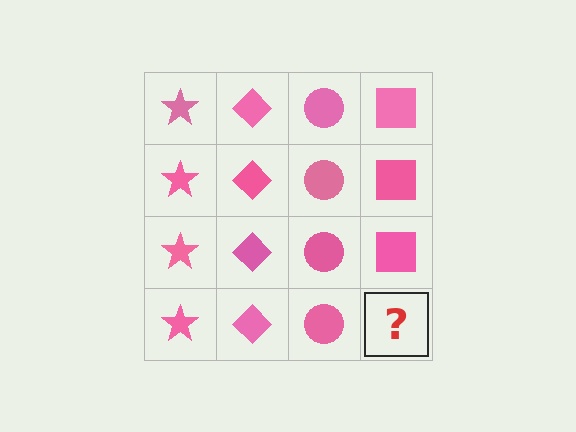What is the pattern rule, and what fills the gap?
The rule is that each column has a consistent shape. The gap should be filled with a pink square.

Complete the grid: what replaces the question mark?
The question mark should be replaced with a pink square.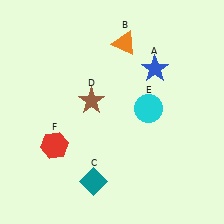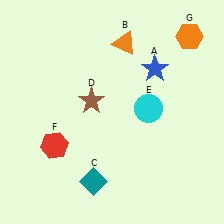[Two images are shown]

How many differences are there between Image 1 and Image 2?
There is 1 difference between the two images.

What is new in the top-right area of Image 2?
An orange hexagon (G) was added in the top-right area of Image 2.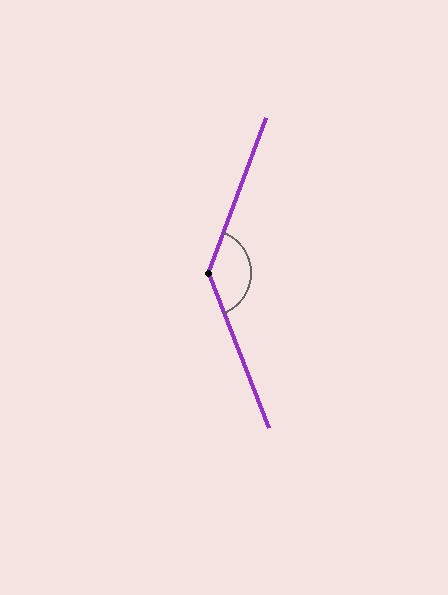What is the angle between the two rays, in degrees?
Approximately 138 degrees.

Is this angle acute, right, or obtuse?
It is obtuse.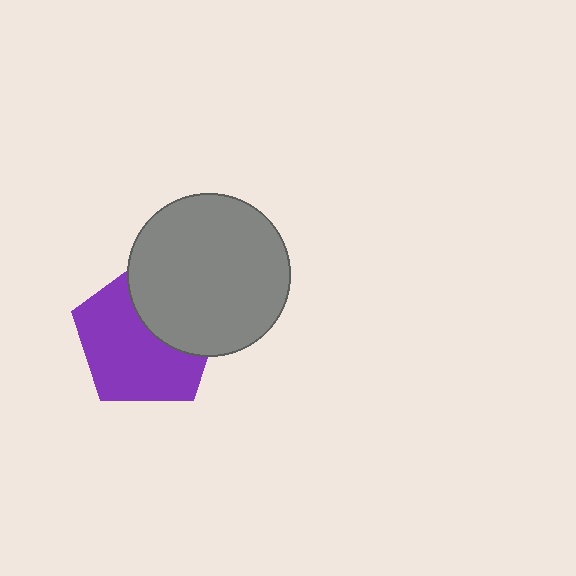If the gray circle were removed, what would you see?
You would see the complete purple pentagon.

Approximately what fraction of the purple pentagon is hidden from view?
Roughly 37% of the purple pentagon is hidden behind the gray circle.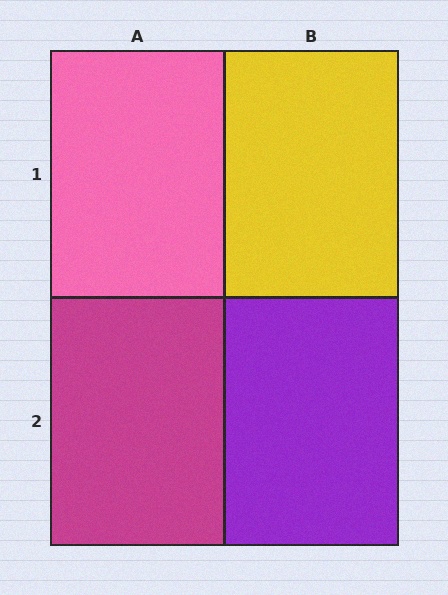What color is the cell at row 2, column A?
Magenta.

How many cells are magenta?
1 cell is magenta.